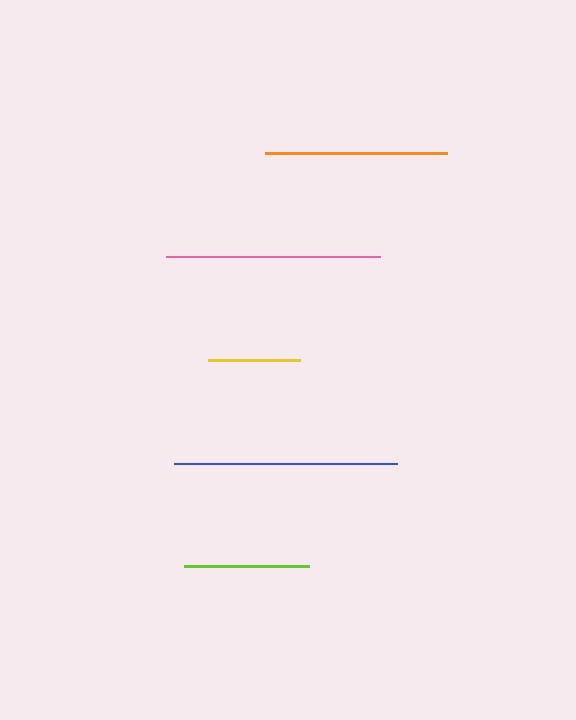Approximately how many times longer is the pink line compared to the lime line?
The pink line is approximately 1.7 times the length of the lime line.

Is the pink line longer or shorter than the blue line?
The blue line is longer than the pink line.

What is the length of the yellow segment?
The yellow segment is approximately 93 pixels long.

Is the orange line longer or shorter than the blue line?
The blue line is longer than the orange line.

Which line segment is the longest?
The blue line is the longest at approximately 223 pixels.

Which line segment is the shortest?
The yellow line is the shortest at approximately 93 pixels.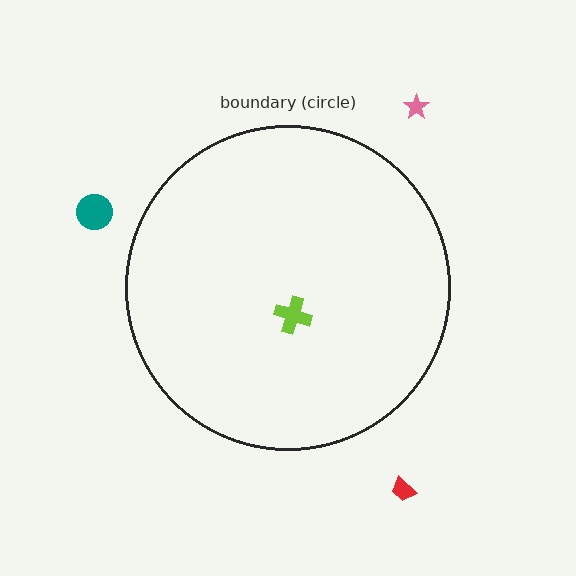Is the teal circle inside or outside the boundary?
Outside.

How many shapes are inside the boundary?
1 inside, 3 outside.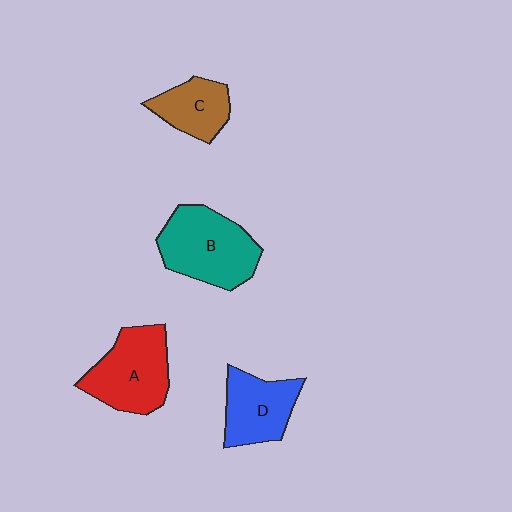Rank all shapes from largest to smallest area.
From largest to smallest: B (teal), A (red), D (blue), C (brown).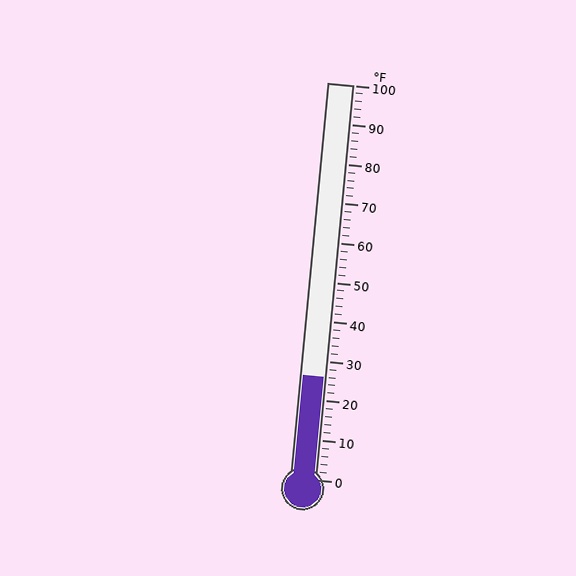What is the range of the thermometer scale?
The thermometer scale ranges from 0°F to 100°F.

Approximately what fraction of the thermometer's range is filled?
The thermometer is filled to approximately 25% of its range.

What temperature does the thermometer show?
The thermometer shows approximately 26°F.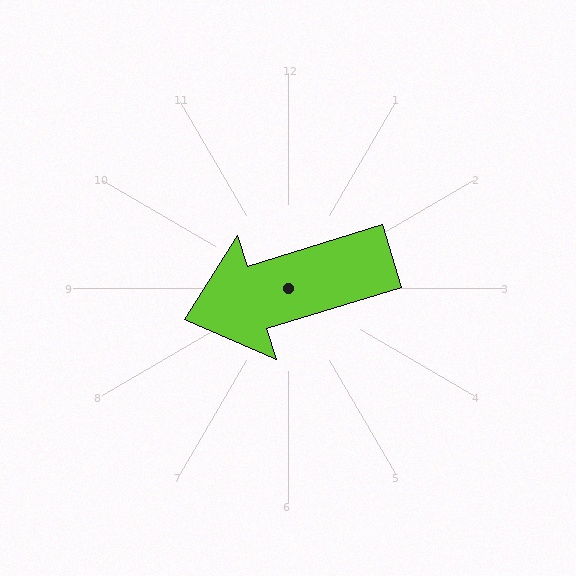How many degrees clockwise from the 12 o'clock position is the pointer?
Approximately 253 degrees.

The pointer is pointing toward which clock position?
Roughly 8 o'clock.